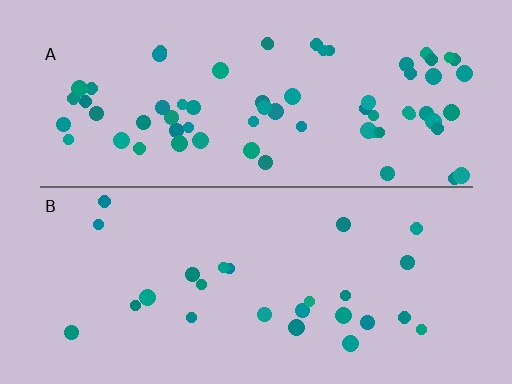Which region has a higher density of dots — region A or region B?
A (the top).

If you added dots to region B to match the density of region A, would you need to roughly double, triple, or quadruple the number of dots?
Approximately triple.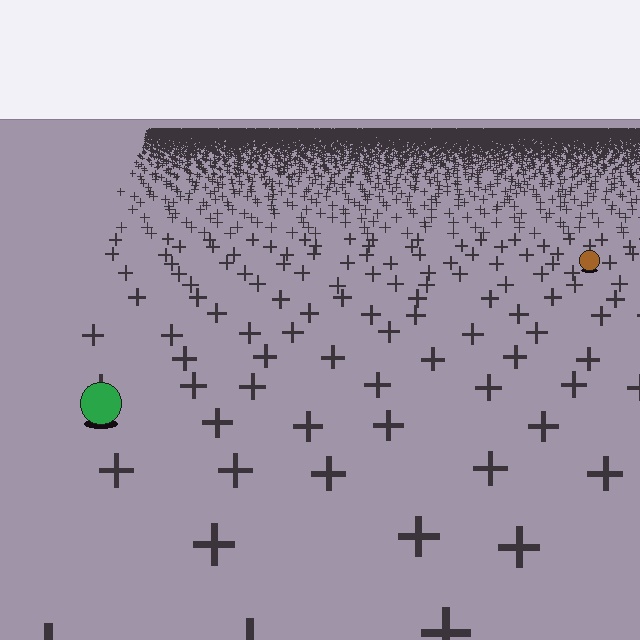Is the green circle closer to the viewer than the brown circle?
Yes. The green circle is closer — you can tell from the texture gradient: the ground texture is coarser near it.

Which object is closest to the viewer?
The green circle is closest. The texture marks near it are larger and more spread out.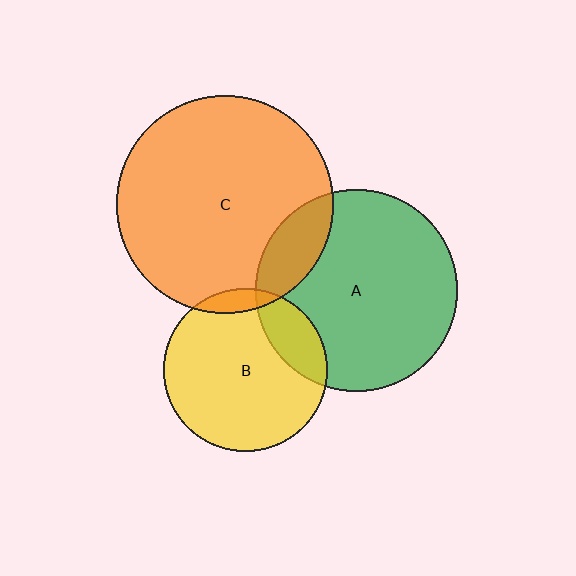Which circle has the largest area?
Circle C (orange).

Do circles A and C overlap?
Yes.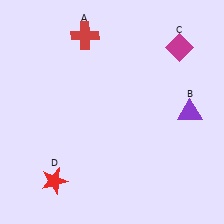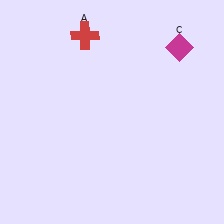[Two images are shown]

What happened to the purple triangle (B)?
The purple triangle (B) was removed in Image 2. It was in the bottom-right area of Image 1.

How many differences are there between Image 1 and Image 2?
There are 2 differences between the two images.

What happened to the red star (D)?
The red star (D) was removed in Image 2. It was in the bottom-left area of Image 1.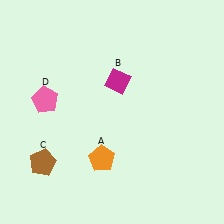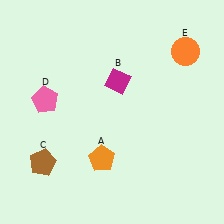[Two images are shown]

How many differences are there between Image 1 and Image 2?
There is 1 difference between the two images.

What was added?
An orange circle (E) was added in Image 2.